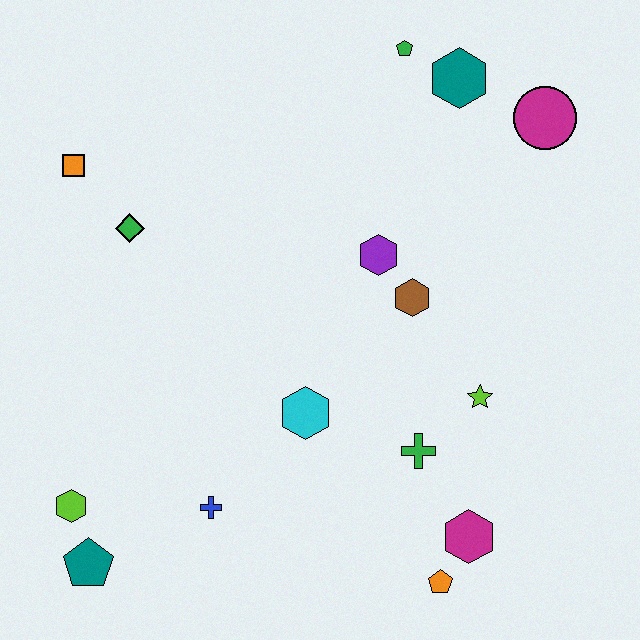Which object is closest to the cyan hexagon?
The green cross is closest to the cyan hexagon.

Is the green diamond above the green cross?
Yes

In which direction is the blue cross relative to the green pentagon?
The blue cross is below the green pentagon.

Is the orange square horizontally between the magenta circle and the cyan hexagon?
No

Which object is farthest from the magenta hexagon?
The orange square is farthest from the magenta hexagon.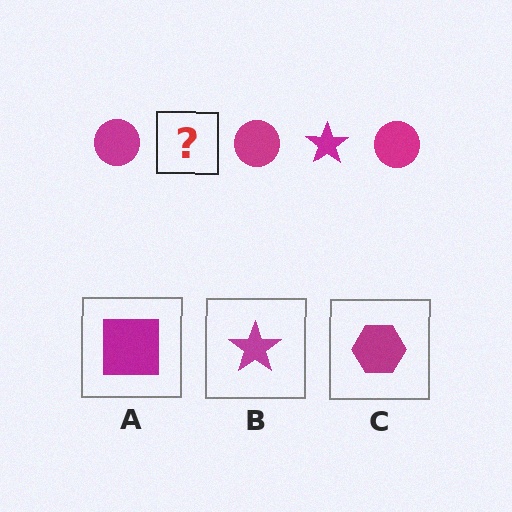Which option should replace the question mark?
Option B.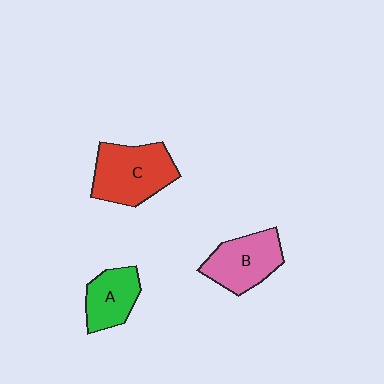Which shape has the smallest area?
Shape A (green).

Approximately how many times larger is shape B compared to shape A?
Approximately 1.3 times.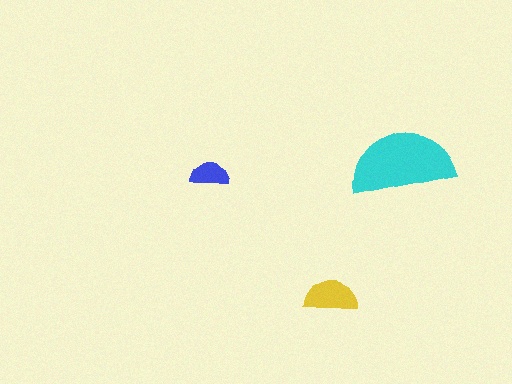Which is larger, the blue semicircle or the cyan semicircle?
The cyan one.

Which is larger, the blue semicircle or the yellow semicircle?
The yellow one.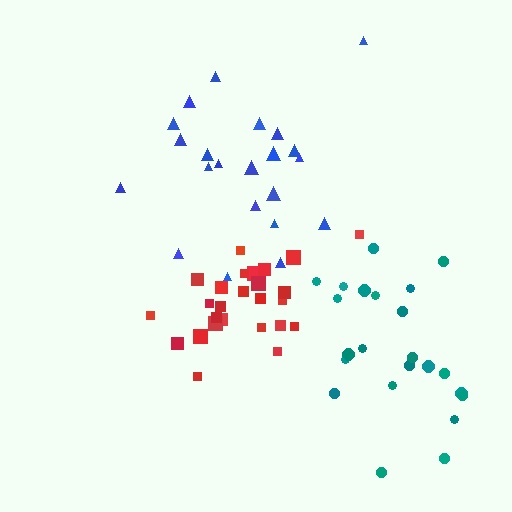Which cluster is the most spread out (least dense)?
Teal.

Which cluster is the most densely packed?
Red.